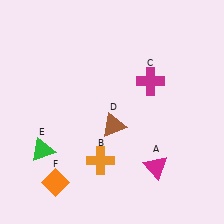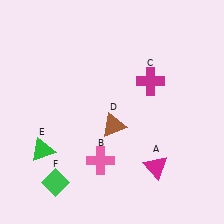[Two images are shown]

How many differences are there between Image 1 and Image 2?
There are 2 differences between the two images.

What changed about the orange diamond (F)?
In Image 1, F is orange. In Image 2, it changed to green.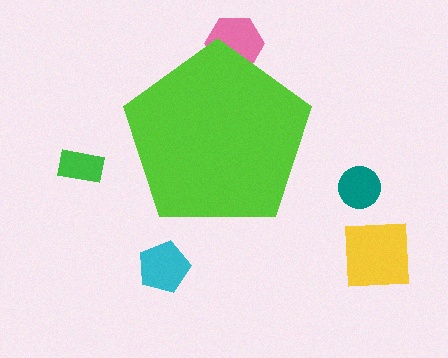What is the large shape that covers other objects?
A lime pentagon.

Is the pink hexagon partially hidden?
Yes, the pink hexagon is partially hidden behind the lime pentagon.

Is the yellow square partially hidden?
No, the yellow square is fully visible.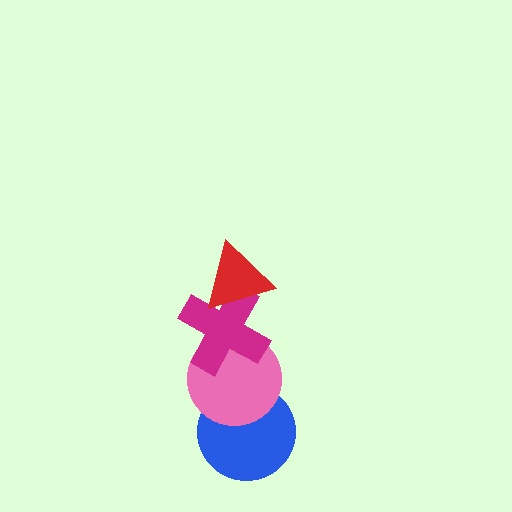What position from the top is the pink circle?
The pink circle is 3rd from the top.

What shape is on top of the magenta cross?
The red triangle is on top of the magenta cross.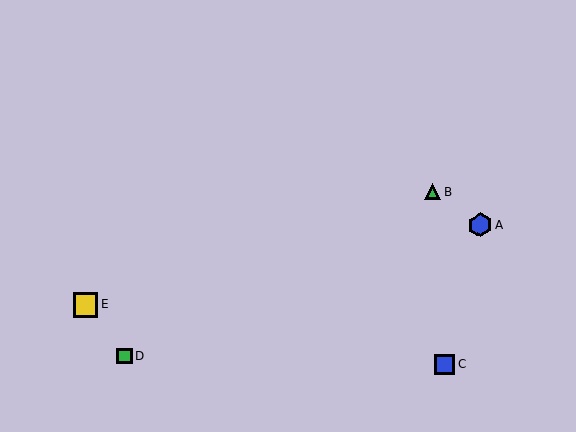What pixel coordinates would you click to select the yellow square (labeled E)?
Click at (86, 304) to select the yellow square E.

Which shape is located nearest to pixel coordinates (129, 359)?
The green square (labeled D) at (124, 356) is nearest to that location.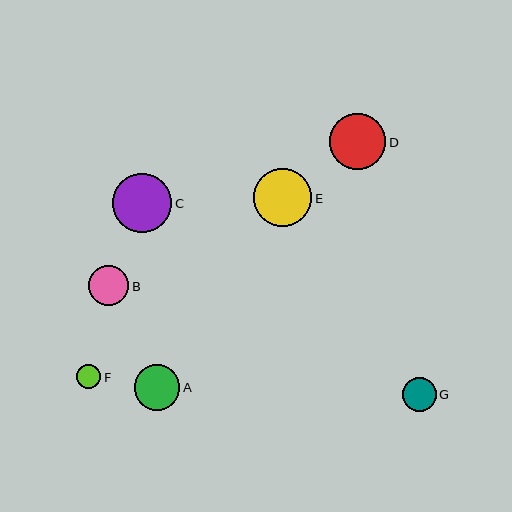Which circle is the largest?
Circle C is the largest with a size of approximately 59 pixels.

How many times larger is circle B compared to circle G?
Circle B is approximately 1.2 times the size of circle G.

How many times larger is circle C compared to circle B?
Circle C is approximately 1.5 times the size of circle B.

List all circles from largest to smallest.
From largest to smallest: C, E, D, A, B, G, F.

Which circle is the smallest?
Circle F is the smallest with a size of approximately 24 pixels.